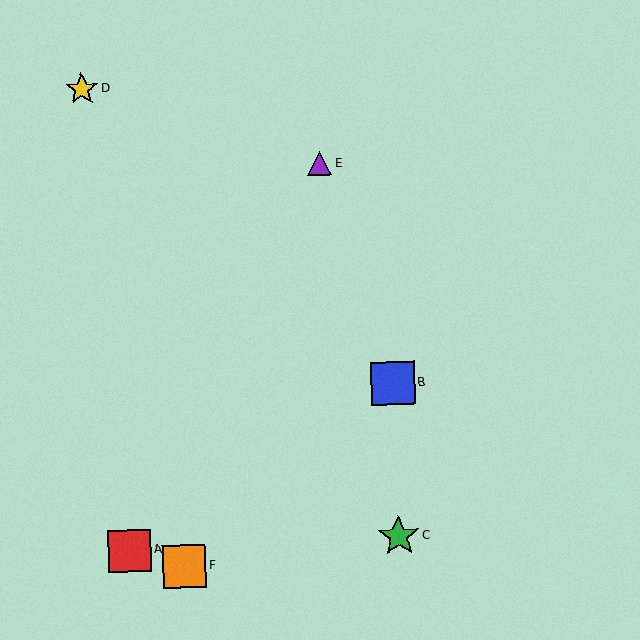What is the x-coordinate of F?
Object F is at x≈184.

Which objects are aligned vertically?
Objects B, C are aligned vertically.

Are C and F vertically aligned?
No, C is at x≈399 and F is at x≈184.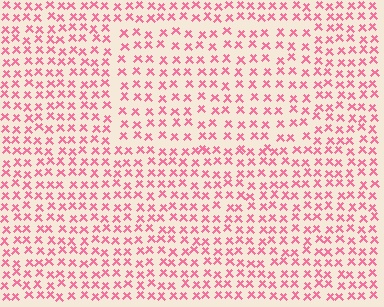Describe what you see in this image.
The image contains small pink elements arranged at two different densities. A rectangle-shaped region is visible where the elements are less densely packed than the surrounding area.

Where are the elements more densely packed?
The elements are more densely packed outside the rectangle boundary.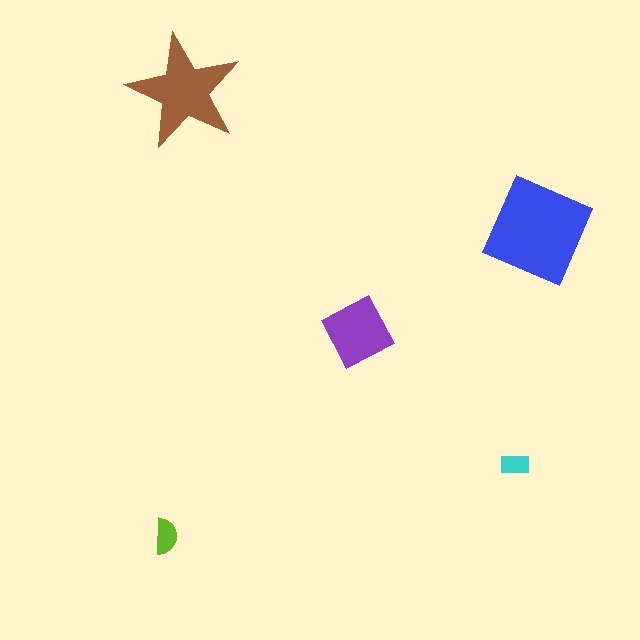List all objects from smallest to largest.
The cyan rectangle, the lime semicircle, the purple square, the brown star, the blue diamond.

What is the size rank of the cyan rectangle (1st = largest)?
5th.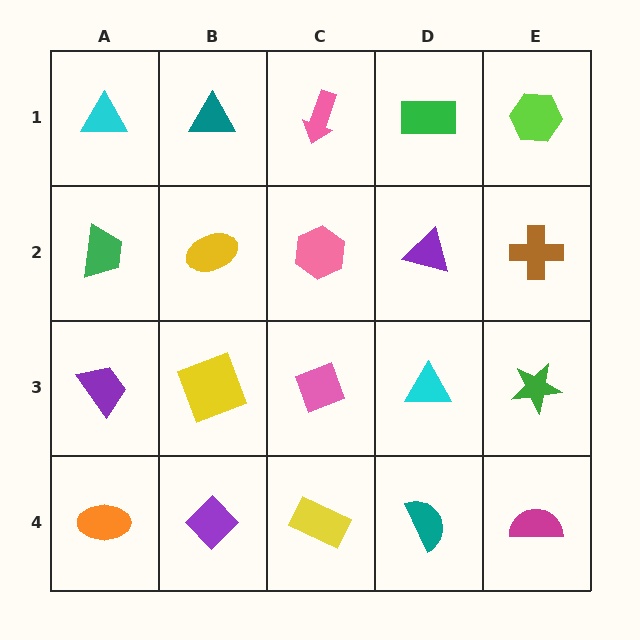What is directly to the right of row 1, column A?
A teal triangle.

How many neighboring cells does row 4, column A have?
2.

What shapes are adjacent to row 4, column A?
A purple trapezoid (row 3, column A), a purple diamond (row 4, column B).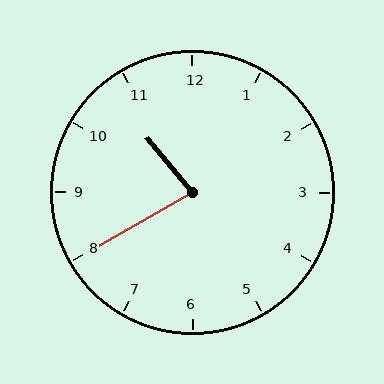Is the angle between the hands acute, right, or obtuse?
It is acute.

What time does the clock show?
10:40.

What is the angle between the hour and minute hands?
Approximately 80 degrees.